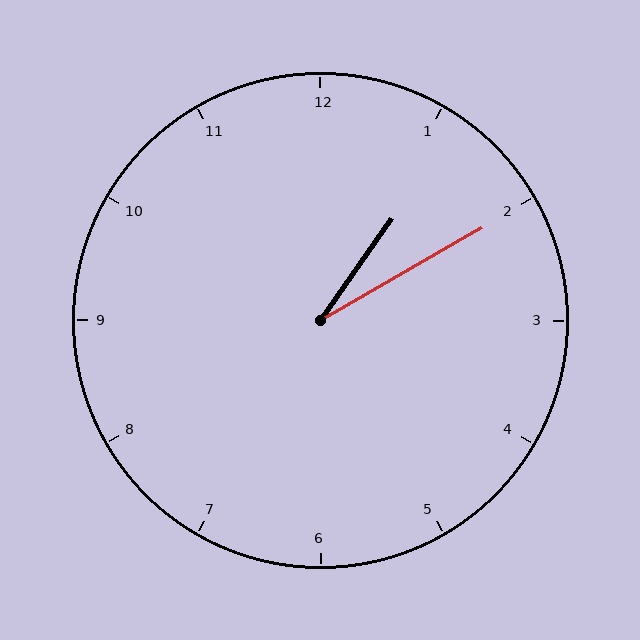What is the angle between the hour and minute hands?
Approximately 25 degrees.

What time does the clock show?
1:10.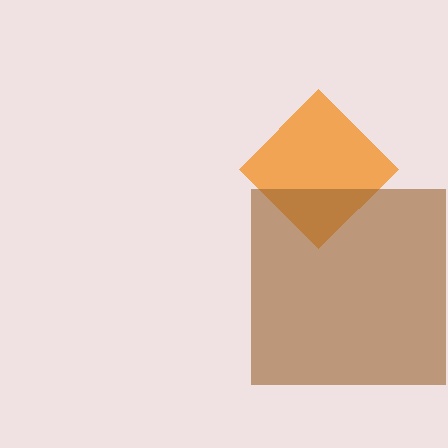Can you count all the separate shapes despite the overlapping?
Yes, there are 2 separate shapes.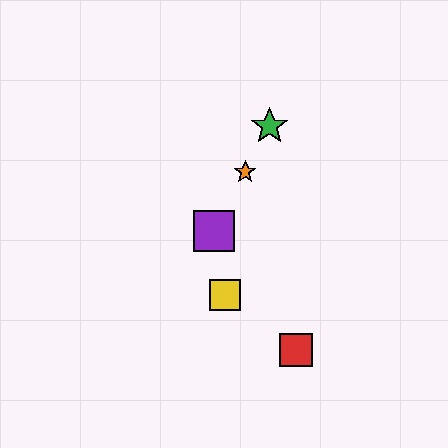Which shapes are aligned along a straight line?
The blue star, the green star, the purple square, the orange star are aligned along a straight line.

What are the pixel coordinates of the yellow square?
The yellow square is at (225, 295).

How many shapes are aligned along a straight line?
4 shapes (the blue star, the green star, the purple square, the orange star) are aligned along a straight line.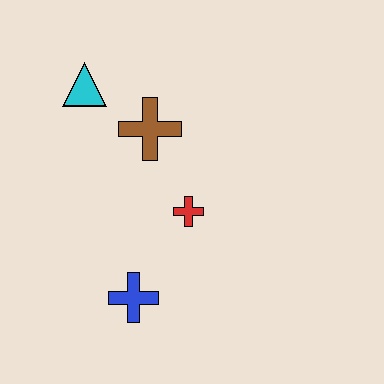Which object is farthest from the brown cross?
The blue cross is farthest from the brown cross.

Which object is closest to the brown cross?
The cyan triangle is closest to the brown cross.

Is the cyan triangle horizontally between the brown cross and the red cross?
No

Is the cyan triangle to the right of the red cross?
No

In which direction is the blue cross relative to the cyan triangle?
The blue cross is below the cyan triangle.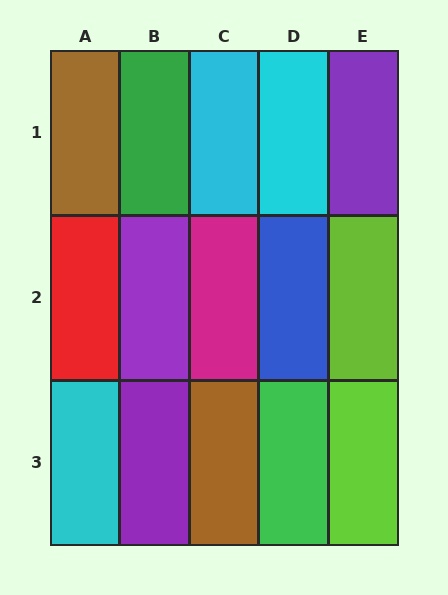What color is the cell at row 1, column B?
Green.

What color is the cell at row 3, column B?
Purple.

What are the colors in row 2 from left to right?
Red, purple, magenta, blue, lime.